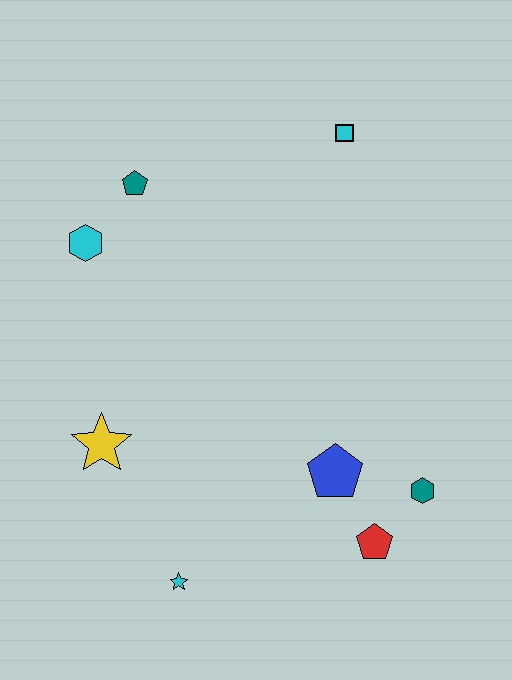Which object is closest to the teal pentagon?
The cyan hexagon is closest to the teal pentagon.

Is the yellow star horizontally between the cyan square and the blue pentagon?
No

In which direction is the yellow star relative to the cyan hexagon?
The yellow star is below the cyan hexagon.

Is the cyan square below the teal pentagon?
No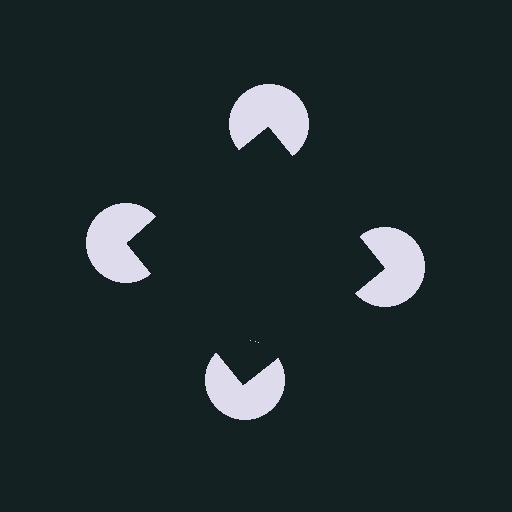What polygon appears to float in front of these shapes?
An illusory square — its edges are inferred from the aligned wedge cuts in the pac-man discs, not physically drawn.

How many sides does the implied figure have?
4 sides.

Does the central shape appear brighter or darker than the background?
It typically appears slightly darker than the background, even though no actual brightness change is drawn.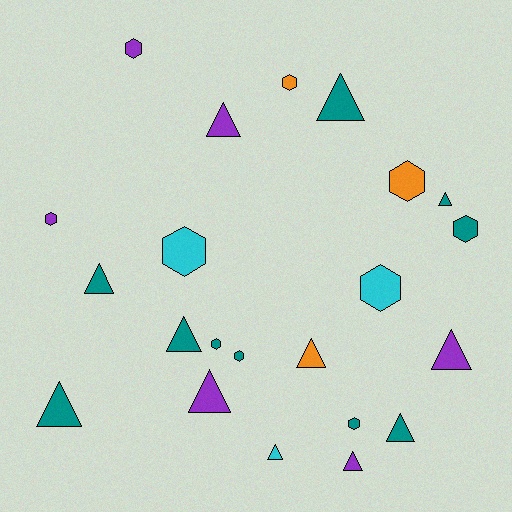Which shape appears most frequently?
Triangle, with 12 objects.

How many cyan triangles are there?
There is 1 cyan triangle.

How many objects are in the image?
There are 22 objects.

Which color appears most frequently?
Teal, with 10 objects.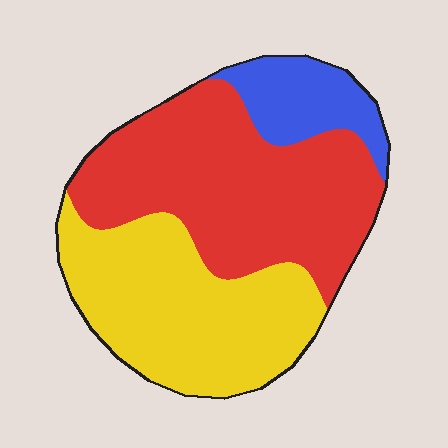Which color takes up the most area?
Red, at roughly 50%.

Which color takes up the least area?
Blue, at roughly 15%.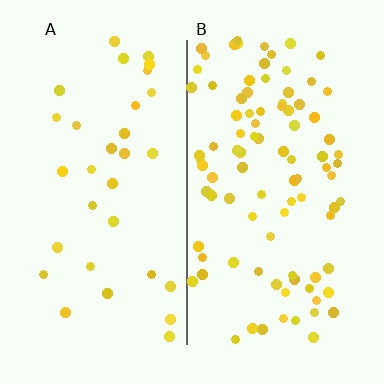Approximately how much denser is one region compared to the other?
Approximately 2.9× — region B over region A.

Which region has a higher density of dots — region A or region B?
B (the right).